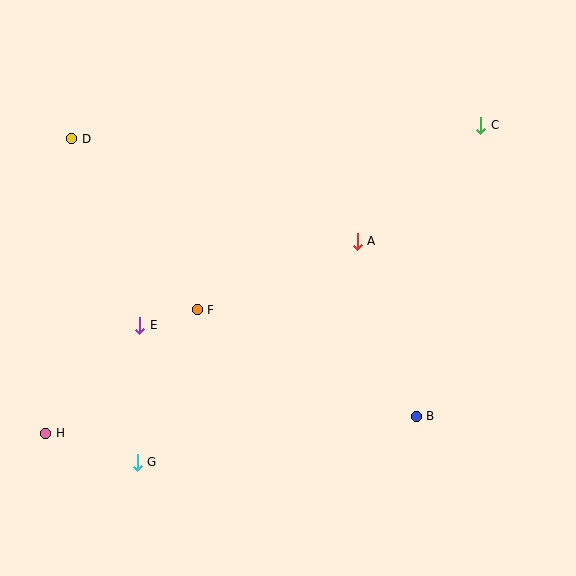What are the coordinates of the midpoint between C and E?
The midpoint between C and E is at (310, 225).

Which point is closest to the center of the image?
Point A at (357, 241) is closest to the center.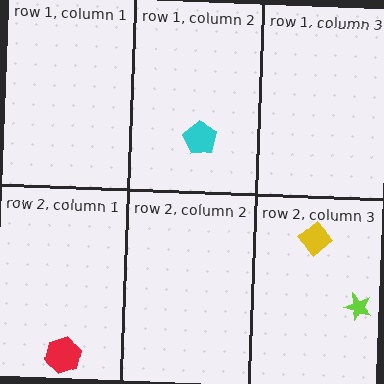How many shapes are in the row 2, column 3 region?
2.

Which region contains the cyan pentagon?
The row 1, column 2 region.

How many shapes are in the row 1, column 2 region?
1.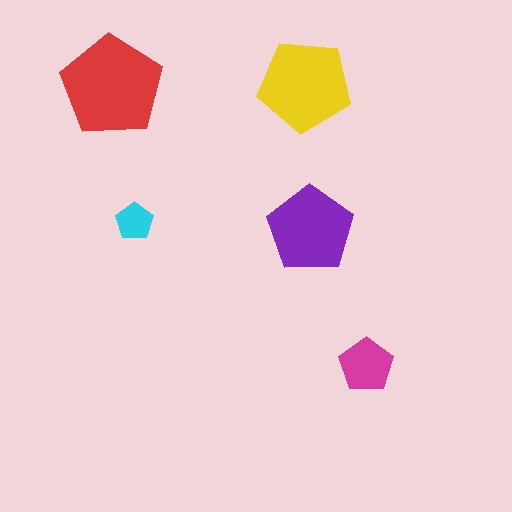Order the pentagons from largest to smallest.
the red one, the yellow one, the purple one, the magenta one, the cyan one.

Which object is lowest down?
The magenta pentagon is bottommost.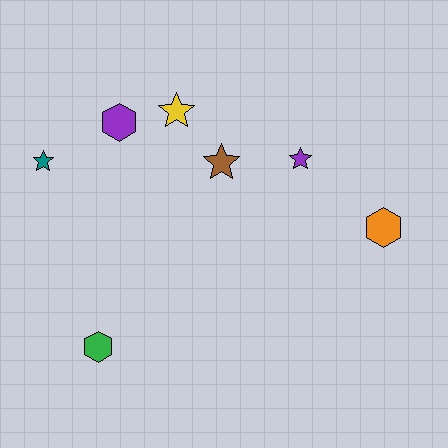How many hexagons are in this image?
There are 3 hexagons.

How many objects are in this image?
There are 7 objects.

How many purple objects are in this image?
There are 2 purple objects.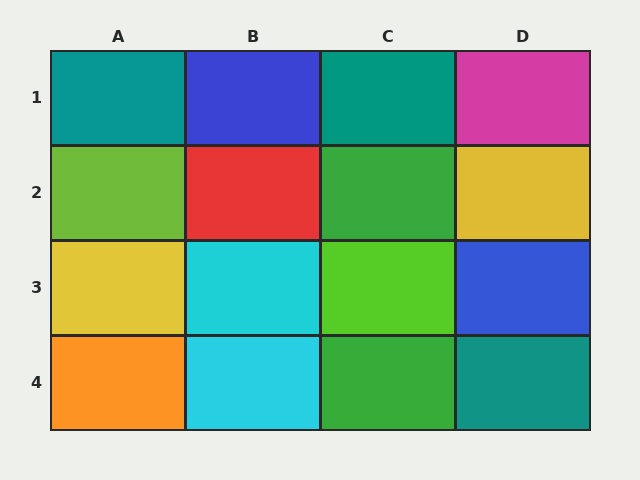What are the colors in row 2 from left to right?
Lime, red, green, yellow.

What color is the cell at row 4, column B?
Cyan.